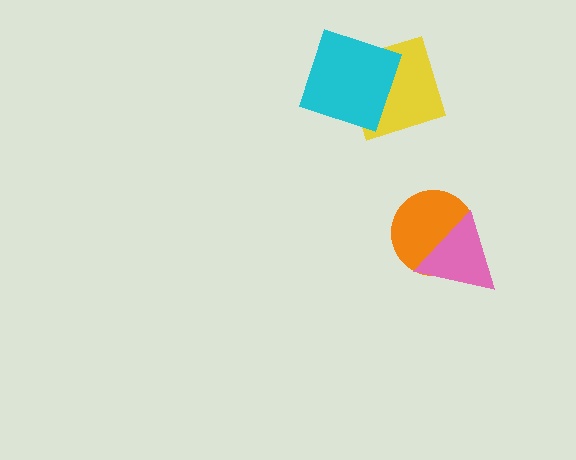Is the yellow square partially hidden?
Yes, it is partially covered by another shape.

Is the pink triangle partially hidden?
No, no other shape covers it.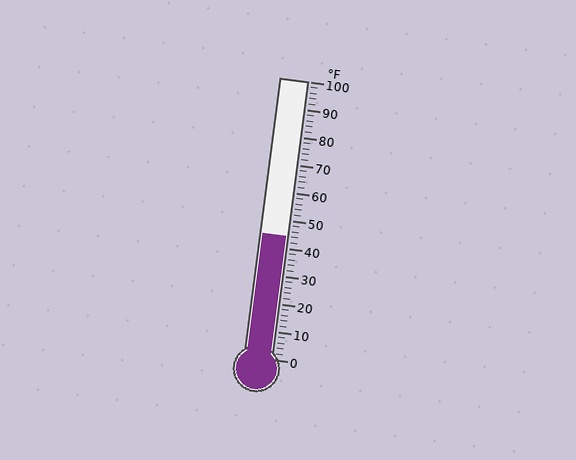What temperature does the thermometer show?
The thermometer shows approximately 44°F.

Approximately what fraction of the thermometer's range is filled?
The thermometer is filled to approximately 45% of its range.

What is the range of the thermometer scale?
The thermometer scale ranges from 0°F to 100°F.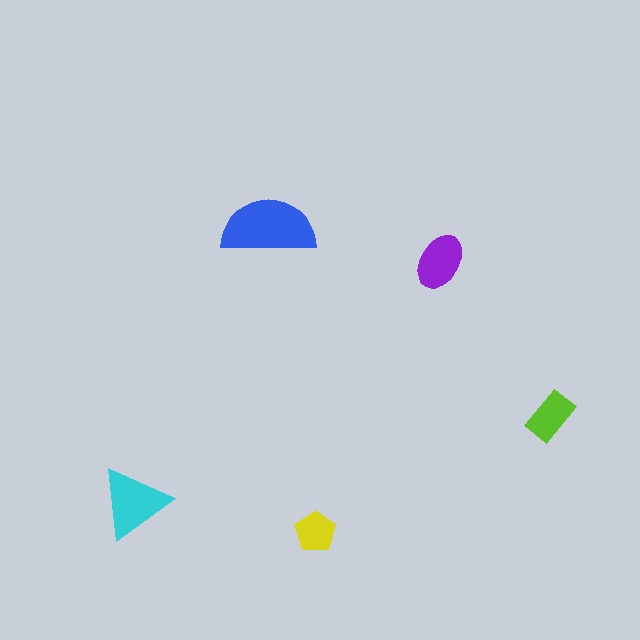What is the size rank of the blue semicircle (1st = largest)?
1st.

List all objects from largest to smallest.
The blue semicircle, the cyan triangle, the purple ellipse, the lime rectangle, the yellow pentagon.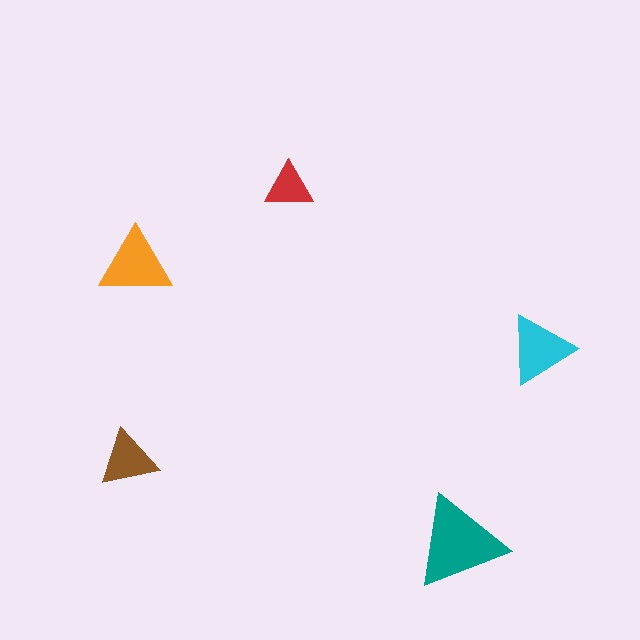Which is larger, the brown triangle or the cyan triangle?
The cyan one.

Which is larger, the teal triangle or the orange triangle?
The teal one.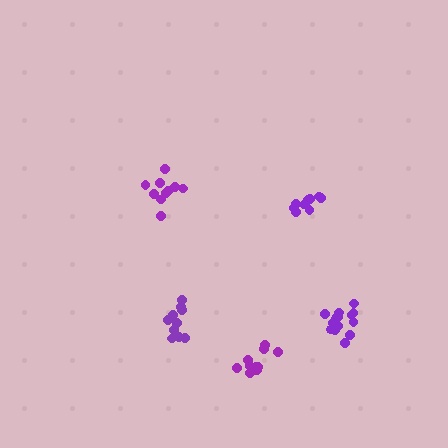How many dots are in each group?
Group 1: 10 dots, Group 2: 10 dots, Group 3: 11 dots, Group 4: 15 dots, Group 5: 10 dots (56 total).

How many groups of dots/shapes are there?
There are 5 groups.